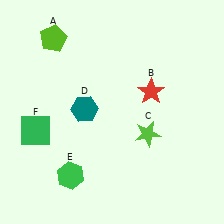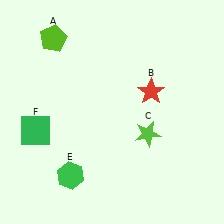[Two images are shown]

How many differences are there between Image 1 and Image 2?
There is 1 difference between the two images.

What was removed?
The teal hexagon (D) was removed in Image 2.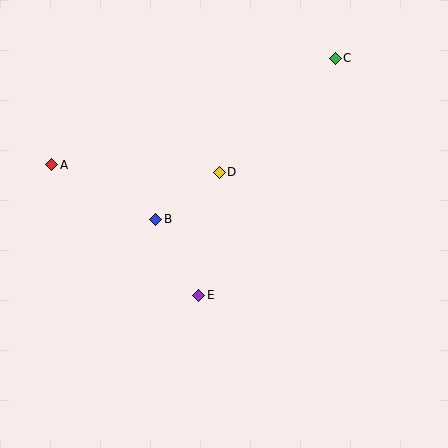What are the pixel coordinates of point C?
Point C is at (335, 58).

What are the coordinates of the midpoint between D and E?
The midpoint between D and E is at (209, 234).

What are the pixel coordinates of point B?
Point B is at (156, 219).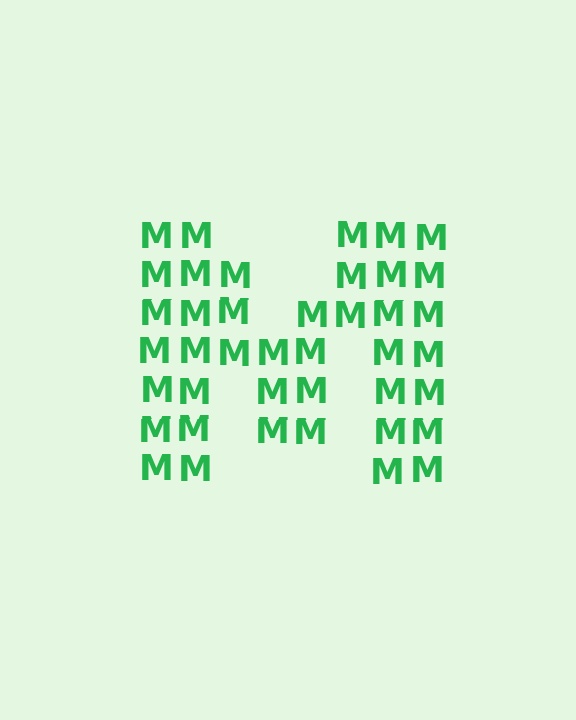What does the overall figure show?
The overall figure shows the letter M.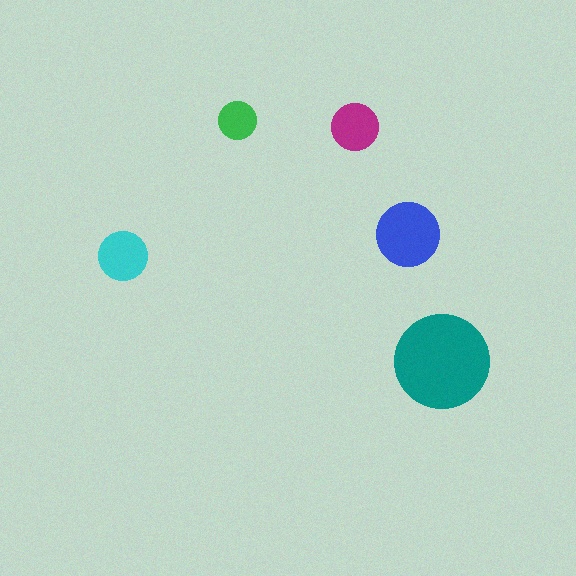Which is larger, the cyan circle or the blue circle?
The blue one.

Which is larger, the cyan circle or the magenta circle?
The cyan one.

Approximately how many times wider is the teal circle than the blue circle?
About 1.5 times wider.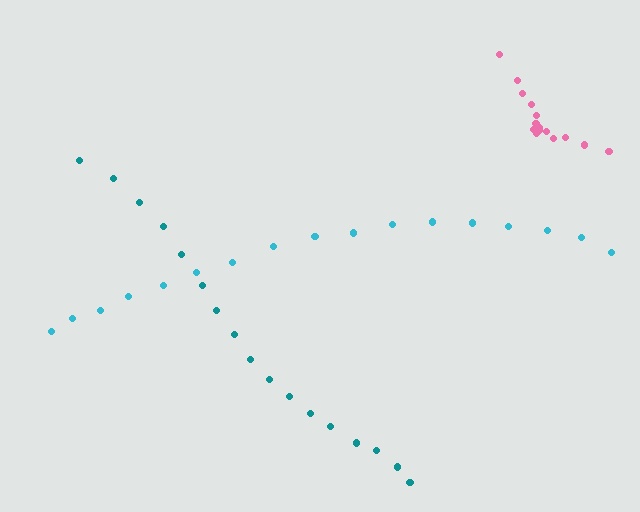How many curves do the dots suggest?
There are 3 distinct paths.